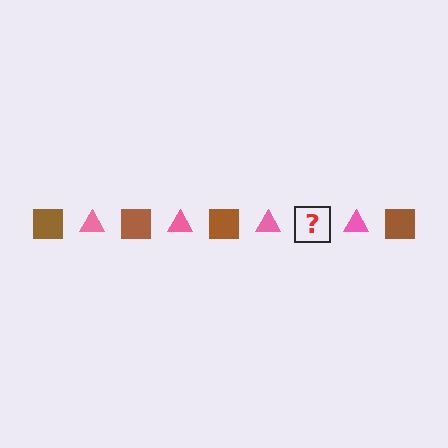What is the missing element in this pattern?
The missing element is a brown square.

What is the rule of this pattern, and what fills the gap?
The rule is that the pattern alternates between brown square and pink triangle. The gap should be filled with a brown square.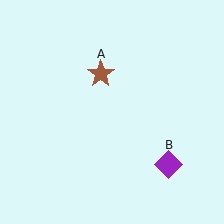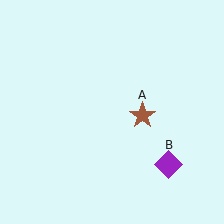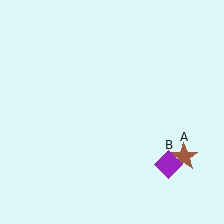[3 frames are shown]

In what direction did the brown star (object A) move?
The brown star (object A) moved down and to the right.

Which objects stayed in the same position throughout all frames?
Purple diamond (object B) remained stationary.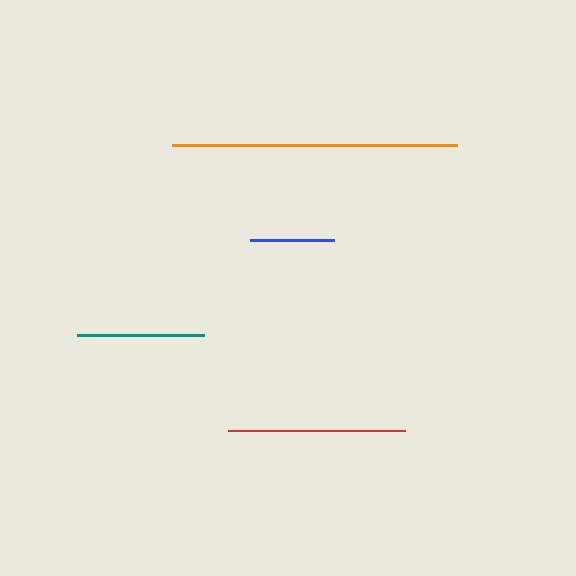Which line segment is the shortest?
The blue line is the shortest at approximately 84 pixels.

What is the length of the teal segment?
The teal segment is approximately 127 pixels long.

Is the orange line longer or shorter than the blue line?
The orange line is longer than the blue line.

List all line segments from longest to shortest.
From longest to shortest: orange, red, teal, blue.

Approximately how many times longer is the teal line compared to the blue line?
The teal line is approximately 1.5 times the length of the blue line.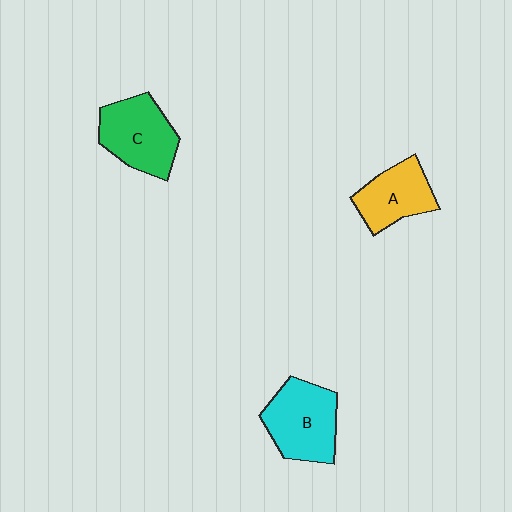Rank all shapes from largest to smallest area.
From largest to smallest: B (cyan), C (green), A (yellow).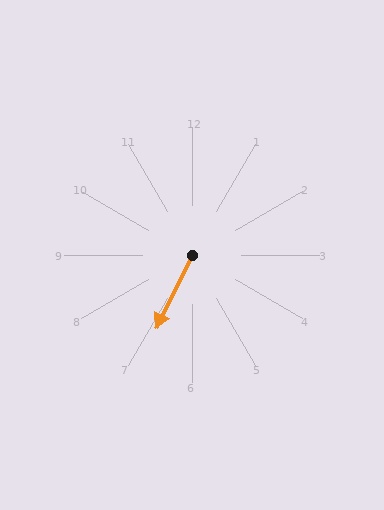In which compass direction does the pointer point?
Southwest.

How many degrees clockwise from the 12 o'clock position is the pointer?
Approximately 206 degrees.